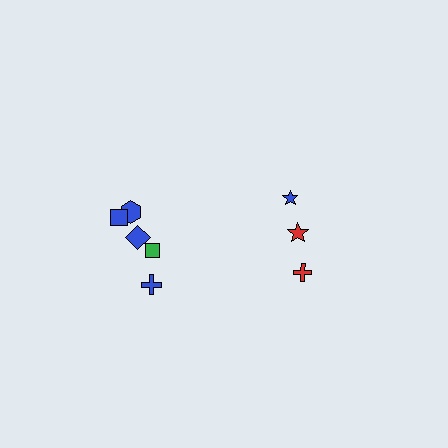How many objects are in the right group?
There are 3 objects.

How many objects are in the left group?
There are 5 objects.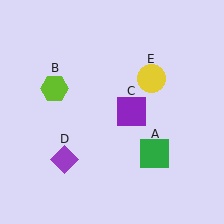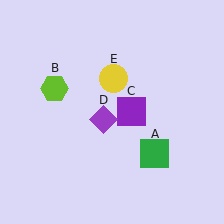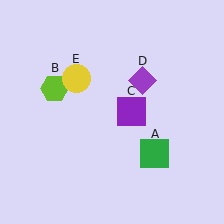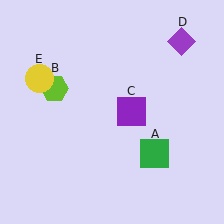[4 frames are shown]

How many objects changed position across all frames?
2 objects changed position: purple diamond (object D), yellow circle (object E).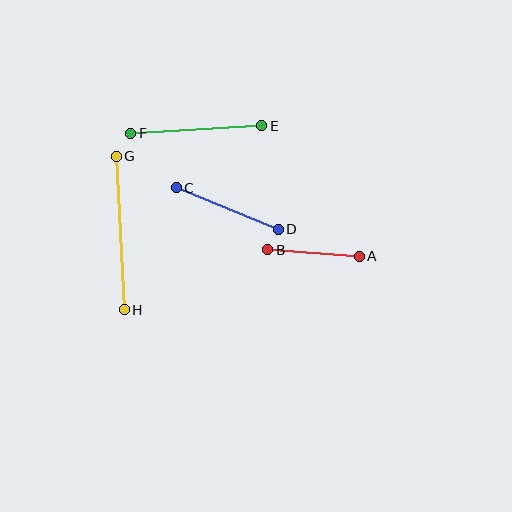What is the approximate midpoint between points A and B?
The midpoint is at approximately (313, 253) pixels.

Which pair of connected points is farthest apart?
Points G and H are farthest apart.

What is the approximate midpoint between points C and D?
The midpoint is at approximately (227, 209) pixels.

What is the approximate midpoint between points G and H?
The midpoint is at approximately (120, 233) pixels.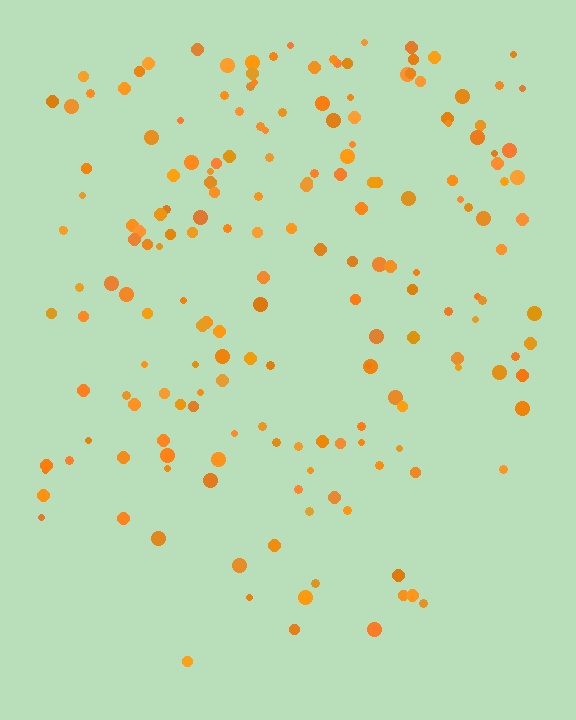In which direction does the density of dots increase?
From bottom to top, with the top side densest.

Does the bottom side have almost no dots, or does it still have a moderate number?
Still a moderate number, just noticeably fewer than the top.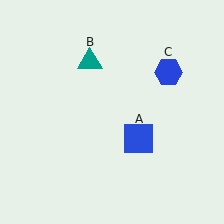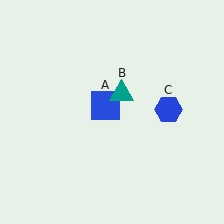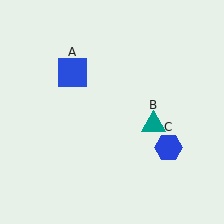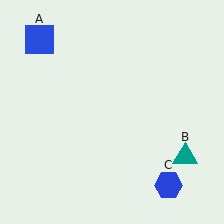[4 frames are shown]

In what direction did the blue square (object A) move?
The blue square (object A) moved up and to the left.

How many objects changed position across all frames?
3 objects changed position: blue square (object A), teal triangle (object B), blue hexagon (object C).